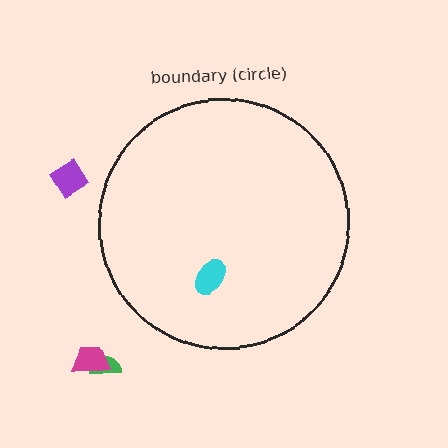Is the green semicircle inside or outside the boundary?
Outside.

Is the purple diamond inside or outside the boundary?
Outside.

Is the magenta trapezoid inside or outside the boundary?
Outside.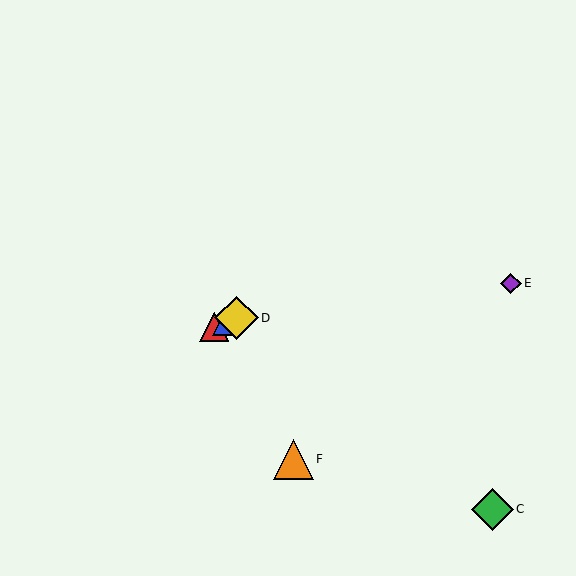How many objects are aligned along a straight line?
3 objects (A, B, D) are aligned along a straight line.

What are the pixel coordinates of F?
Object F is at (293, 459).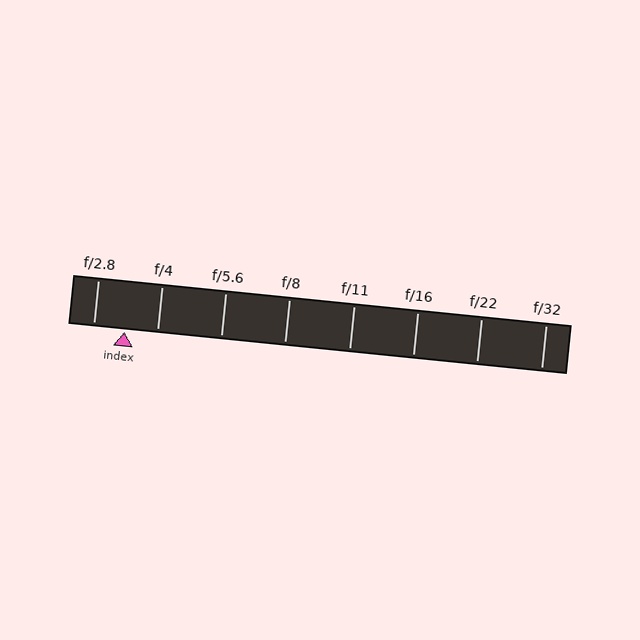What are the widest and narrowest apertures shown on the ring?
The widest aperture shown is f/2.8 and the narrowest is f/32.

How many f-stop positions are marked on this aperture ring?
There are 8 f-stop positions marked.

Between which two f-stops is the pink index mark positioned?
The index mark is between f/2.8 and f/4.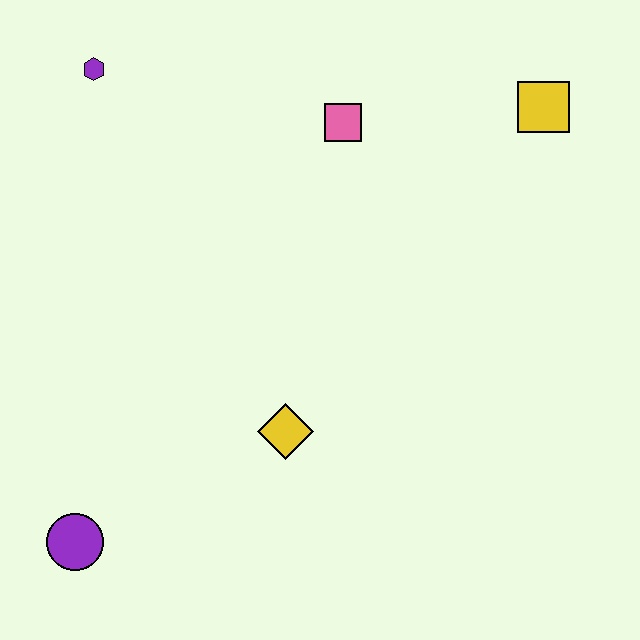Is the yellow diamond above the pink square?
No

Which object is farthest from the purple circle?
The yellow square is farthest from the purple circle.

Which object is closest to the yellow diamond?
The purple circle is closest to the yellow diamond.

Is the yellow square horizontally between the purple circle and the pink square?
No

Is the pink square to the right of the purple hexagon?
Yes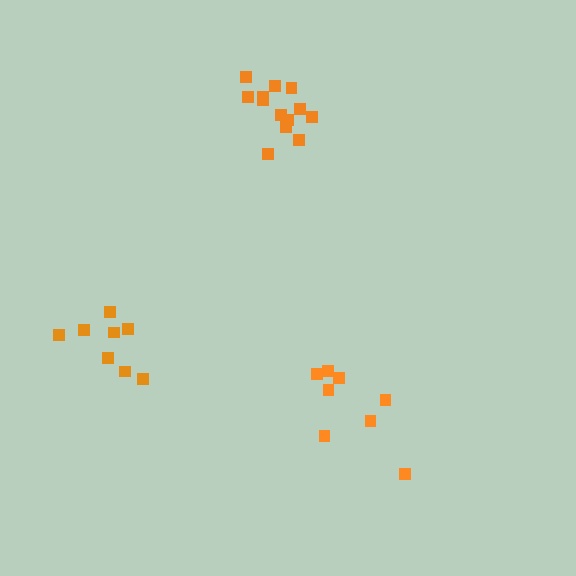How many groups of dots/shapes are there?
There are 3 groups.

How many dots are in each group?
Group 1: 8 dots, Group 2: 8 dots, Group 3: 13 dots (29 total).